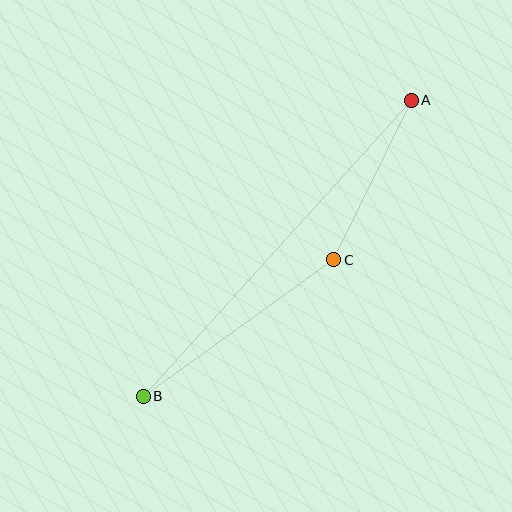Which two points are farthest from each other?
Points A and B are farthest from each other.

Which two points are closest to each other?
Points A and C are closest to each other.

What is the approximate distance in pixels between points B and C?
The distance between B and C is approximately 234 pixels.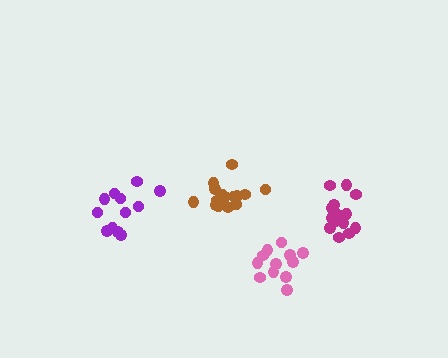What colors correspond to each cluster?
The clusters are colored: magenta, brown, purple, pink.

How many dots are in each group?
Group 1: 16 dots, Group 2: 17 dots, Group 3: 12 dots, Group 4: 12 dots (57 total).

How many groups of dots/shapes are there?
There are 4 groups.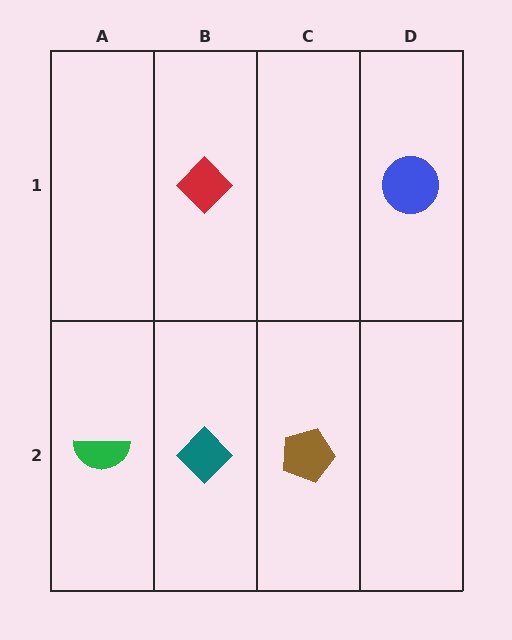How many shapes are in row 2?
3 shapes.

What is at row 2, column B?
A teal diamond.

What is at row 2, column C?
A brown pentagon.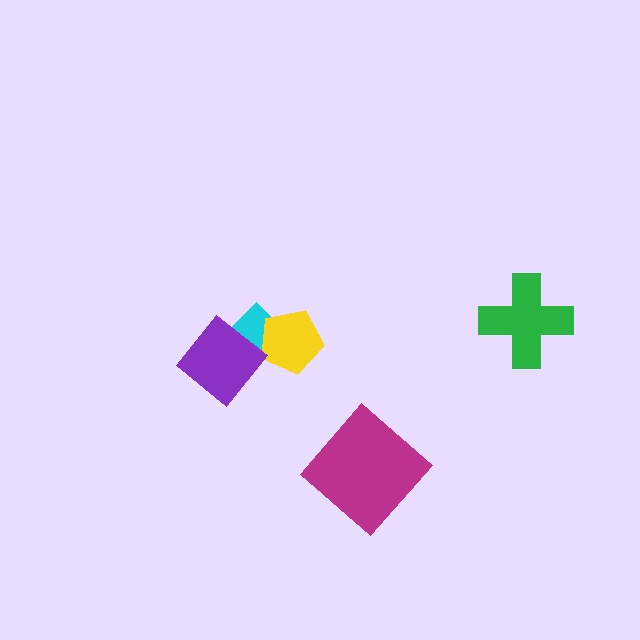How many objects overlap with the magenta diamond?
0 objects overlap with the magenta diamond.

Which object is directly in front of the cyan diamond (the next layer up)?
The yellow pentagon is directly in front of the cyan diamond.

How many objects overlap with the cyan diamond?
2 objects overlap with the cyan diamond.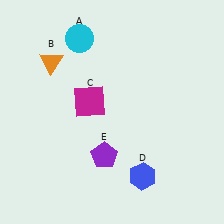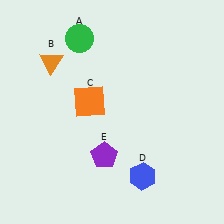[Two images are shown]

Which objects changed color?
A changed from cyan to green. C changed from magenta to orange.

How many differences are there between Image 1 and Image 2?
There are 2 differences between the two images.